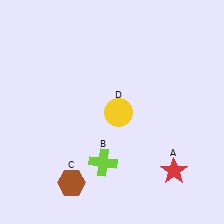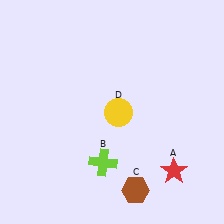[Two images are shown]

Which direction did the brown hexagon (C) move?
The brown hexagon (C) moved right.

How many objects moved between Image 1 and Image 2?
1 object moved between the two images.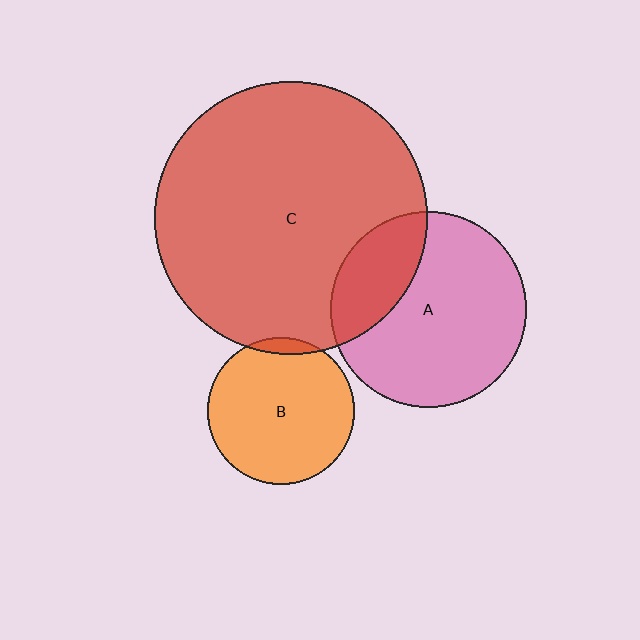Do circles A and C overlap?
Yes.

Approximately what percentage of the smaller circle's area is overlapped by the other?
Approximately 25%.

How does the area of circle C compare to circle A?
Approximately 1.9 times.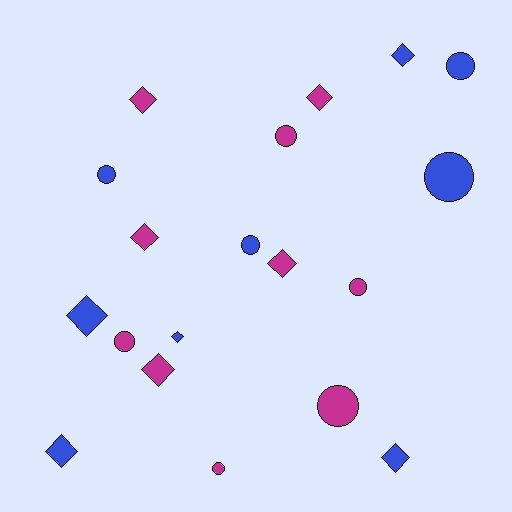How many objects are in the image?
There are 19 objects.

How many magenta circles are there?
There are 5 magenta circles.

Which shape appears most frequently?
Diamond, with 10 objects.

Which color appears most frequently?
Magenta, with 10 objects.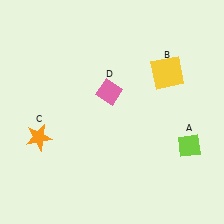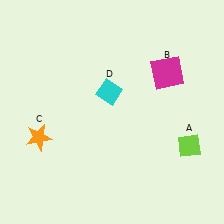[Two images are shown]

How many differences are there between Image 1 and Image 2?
There are 2 differences between the two images.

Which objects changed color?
B changed from yellow to magenta. D changed from pink to cyan.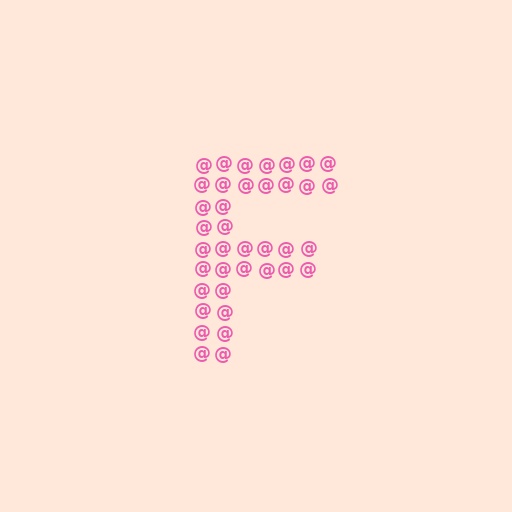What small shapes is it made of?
It is made of small at signs.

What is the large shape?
The large shape is the letter F.